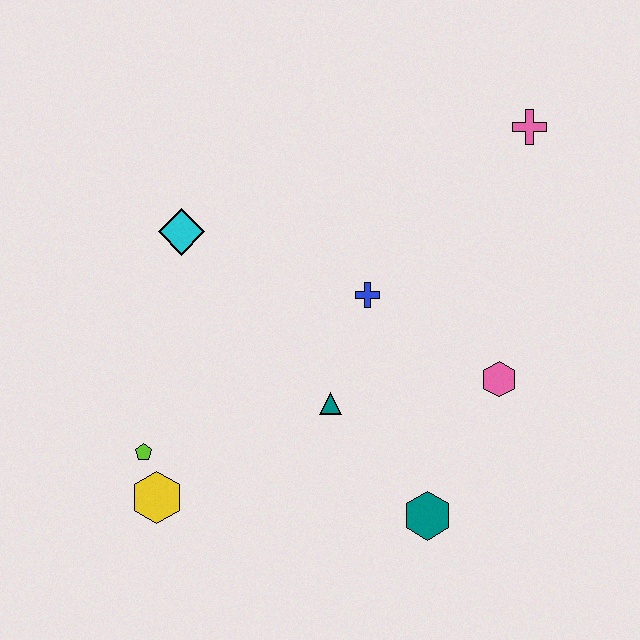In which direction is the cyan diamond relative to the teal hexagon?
The cyan diamond is above the teal hexagon.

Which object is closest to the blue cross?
The teal triangle is closest to the blue cross.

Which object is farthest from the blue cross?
The yellow hexagon is farthest from the blue cross.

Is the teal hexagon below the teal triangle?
Yes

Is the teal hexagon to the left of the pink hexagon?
Yes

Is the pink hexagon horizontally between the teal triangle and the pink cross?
Yes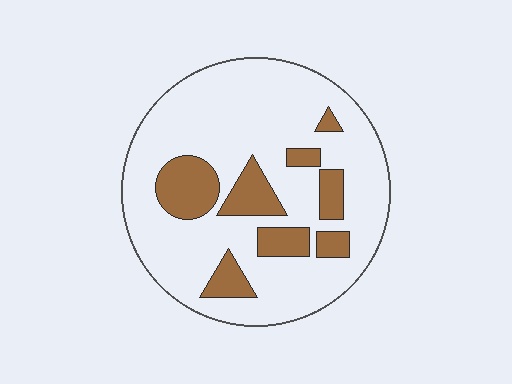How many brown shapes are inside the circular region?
8.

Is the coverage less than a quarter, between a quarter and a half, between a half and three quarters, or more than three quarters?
Less than a quarter.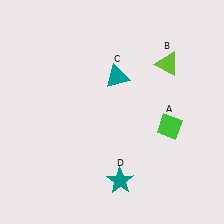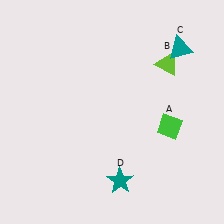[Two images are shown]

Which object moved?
The teal triangle (C) moved right.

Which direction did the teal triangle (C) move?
The teal triangle (C) moved right.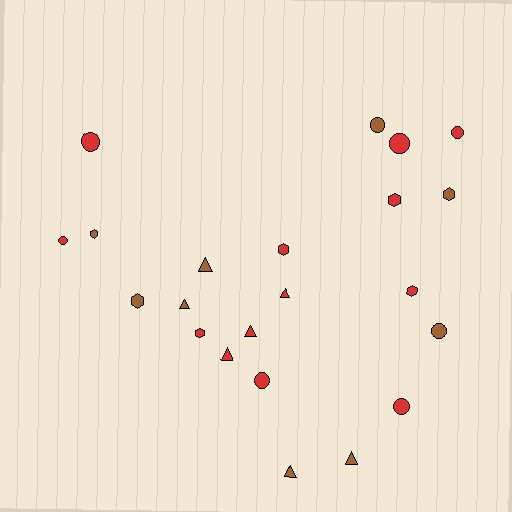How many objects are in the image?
There are 22 objects.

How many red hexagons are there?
There are 4 red hexagons.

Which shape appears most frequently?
Circle, with 8 objects.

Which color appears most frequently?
Red, with 13 objects.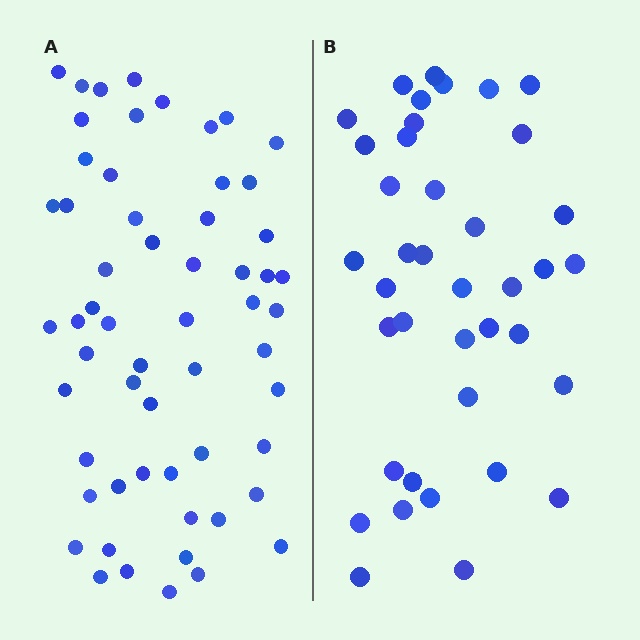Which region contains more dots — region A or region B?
Region A (the left region) has more dots.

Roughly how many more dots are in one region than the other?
Region A has approximately 20 more dots than region B.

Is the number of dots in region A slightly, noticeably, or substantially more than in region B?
Region A has substantially more. The ratio is roughly 1.5 to 1.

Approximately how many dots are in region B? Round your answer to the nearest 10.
About 40 dots. (The exact count is 39, which rounds to 40.)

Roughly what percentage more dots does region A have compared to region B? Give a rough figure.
About 50% more.